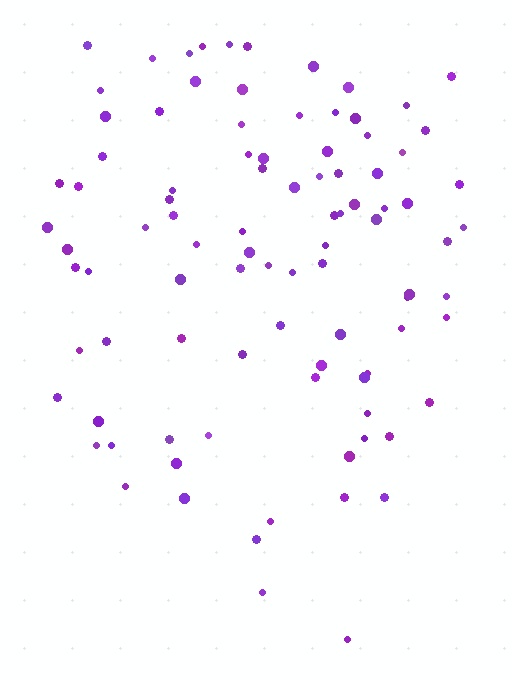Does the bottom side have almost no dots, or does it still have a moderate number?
Still a moderate number, just noticeably fewer than the top.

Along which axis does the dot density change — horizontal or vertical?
Vertical.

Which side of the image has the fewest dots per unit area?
The bottom.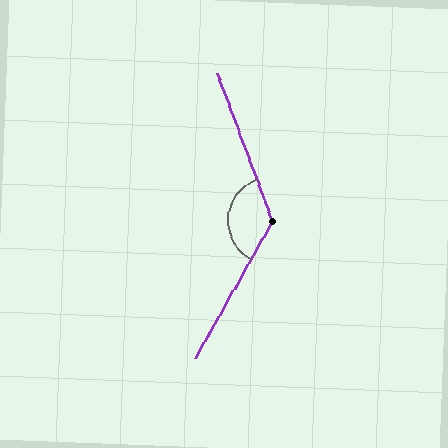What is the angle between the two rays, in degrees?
Approximately 131 degrees.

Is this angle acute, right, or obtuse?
It is obtuse.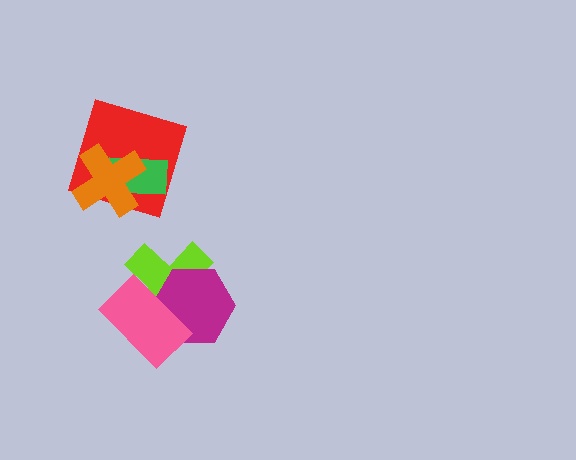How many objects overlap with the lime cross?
2 objects overlap with the lime cross.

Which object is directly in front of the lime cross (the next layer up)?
The magenta hexagon is directly in front of the lime cross.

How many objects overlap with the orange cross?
2 objects overlap with the orange cross.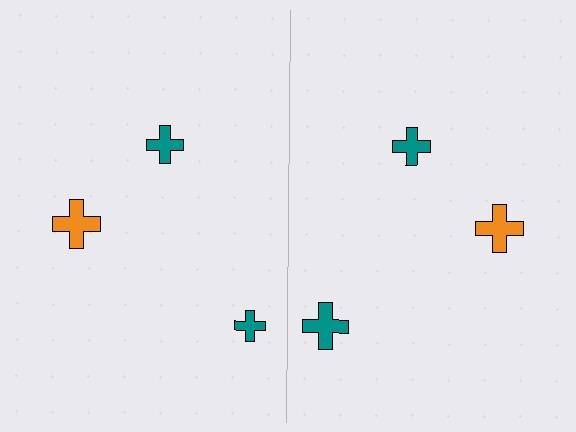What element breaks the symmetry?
The teal cross on the right side has a different size than its mirror counterpart.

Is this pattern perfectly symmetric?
No, the pattern is not perfectly symmetric. The teal cross on the right side has a different size than its mirror counterpart.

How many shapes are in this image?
There are 6 shapes in this image.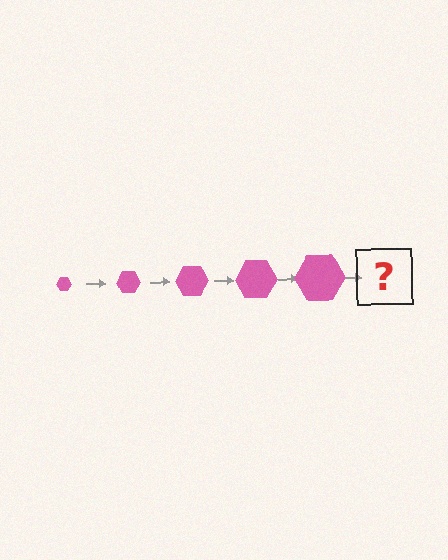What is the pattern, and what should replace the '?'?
The pattern is that the hexagon gets progressively larger each step. The '?' should be a pink hexagon, larger than the previous one.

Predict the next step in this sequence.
The next step is a pink hexagon, larger than the previous one.